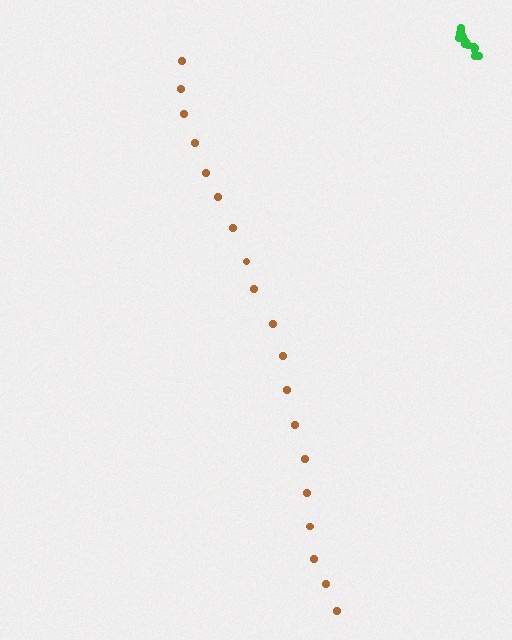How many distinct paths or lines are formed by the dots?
There are 2 distinct paths.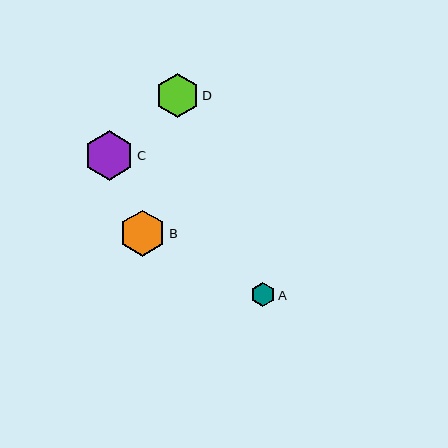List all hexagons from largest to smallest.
From largest to smallest: C, B, D, A.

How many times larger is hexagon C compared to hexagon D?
Hexagon C is approximately 1.1 times the size of hexagon D.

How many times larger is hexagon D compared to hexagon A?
Hexagon D is approximately 1.8 times the size of hexagon A.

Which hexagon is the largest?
Hexagon C is the largest with a size of approximately 50 pixels.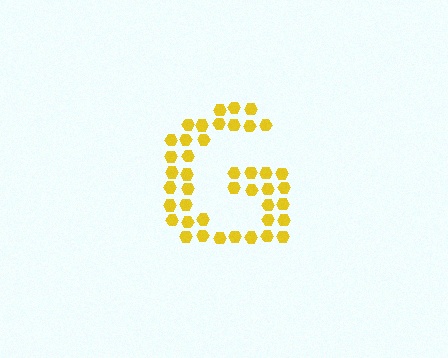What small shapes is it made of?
It is made of small hexagons.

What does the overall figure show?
The overall figure shows the letter G.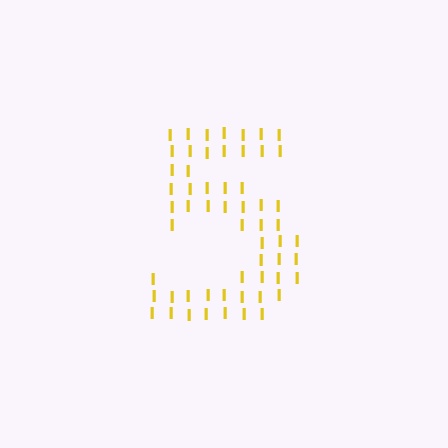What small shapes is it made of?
It is made of small letter I's.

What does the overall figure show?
The overall figure shows the digit 5.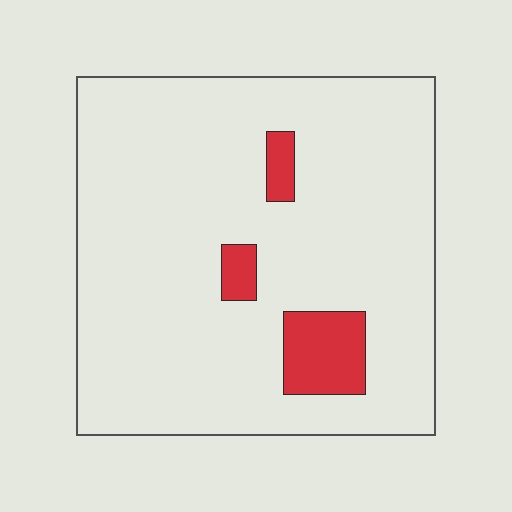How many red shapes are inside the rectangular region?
3.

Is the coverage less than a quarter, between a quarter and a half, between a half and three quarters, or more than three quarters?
Less than a quarter.